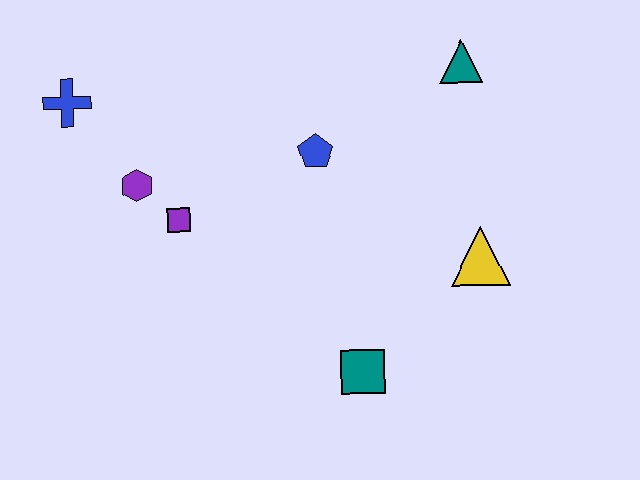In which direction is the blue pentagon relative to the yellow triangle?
The blue pentagon is to the left of the yellow triangle.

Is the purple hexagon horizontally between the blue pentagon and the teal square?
No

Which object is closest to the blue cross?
The purple hexagon is closest to the blue cross.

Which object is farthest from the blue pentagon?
The blue cross is farthest from the blue pentagon.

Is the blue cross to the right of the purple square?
No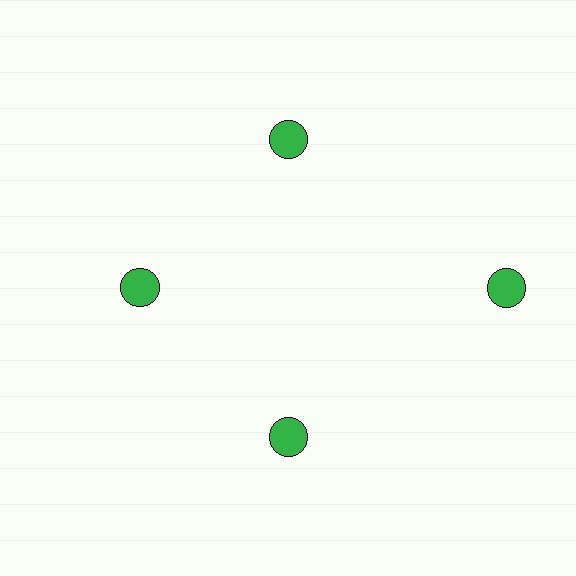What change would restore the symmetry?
The symmetry would be restored by moving it inward, back onto the ring so that all 4 circles sit at equal angles and equal distance from the center.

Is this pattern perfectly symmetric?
No. The 4 green circles are arranged in a ring, but one element near the 3 o'clock position is pushed outward from the center, breaking the 4-fold rotational symmetry.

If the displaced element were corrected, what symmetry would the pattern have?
It would have 4-fold rotational symmetry — the pattern would map onto itself every 90 degrees.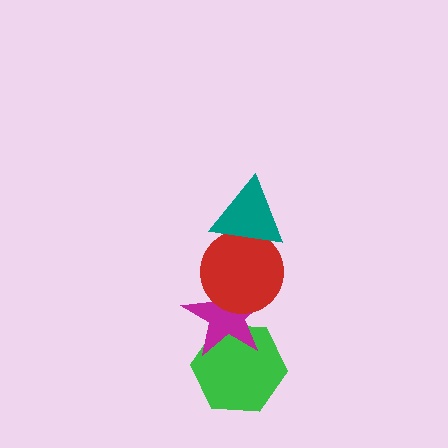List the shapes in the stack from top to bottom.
From top to bottom: the teal triangle, the red circle, the magenta star, the green hexagon.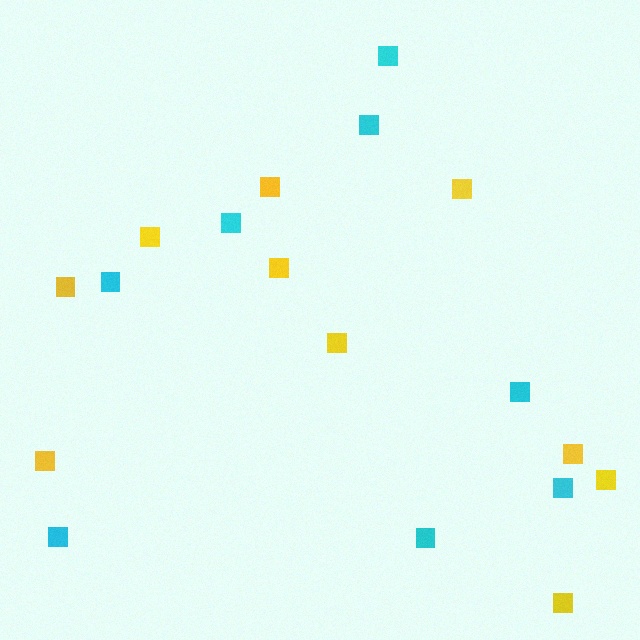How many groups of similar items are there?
There are 2 groups: one group of yellow squares (10) and one group of cyan squares (8).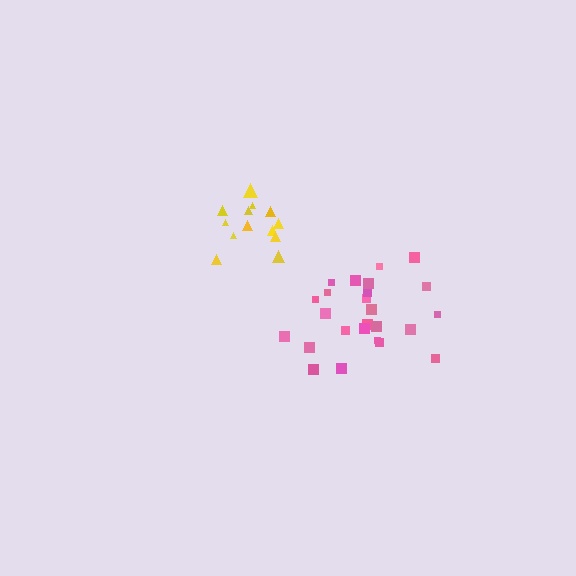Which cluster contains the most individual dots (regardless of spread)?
Pink (25).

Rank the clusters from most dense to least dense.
pink, yellow.